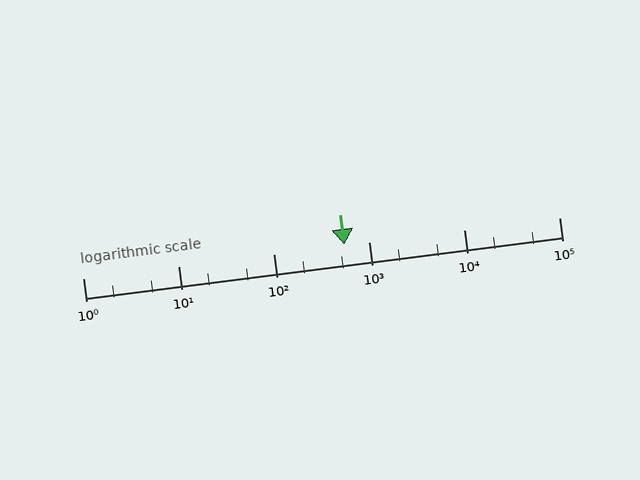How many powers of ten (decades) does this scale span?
The scale spans 5 decades, from 1 to 100000.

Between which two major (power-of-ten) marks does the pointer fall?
The pointer is between 100 and 1000.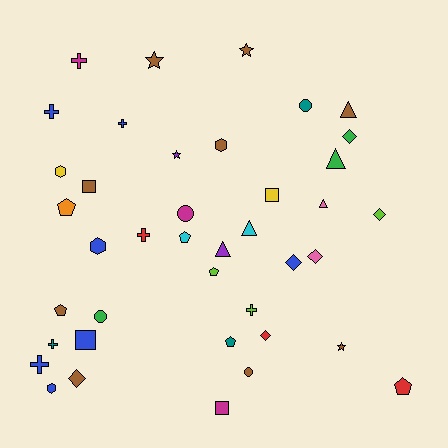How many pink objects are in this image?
There are 2 pink objects.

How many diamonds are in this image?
There are 6 diamonds.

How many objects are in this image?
There are 40 objects.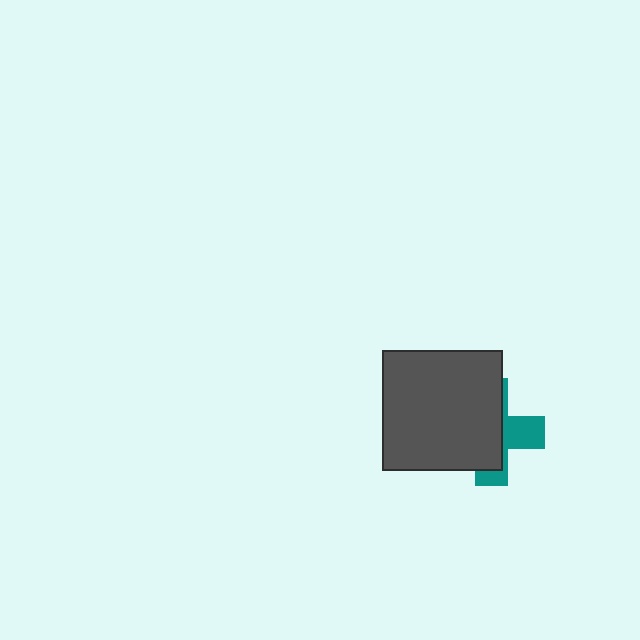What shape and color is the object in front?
The object in front is a dark gray square.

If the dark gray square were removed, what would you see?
You would see the complete teal cross.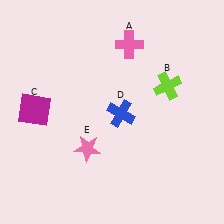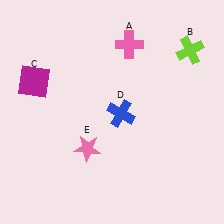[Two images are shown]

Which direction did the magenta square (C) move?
The magenta square (C) moved up.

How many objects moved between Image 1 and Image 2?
2 objects moved between the two images.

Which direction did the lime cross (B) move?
The lime cross (B) moved up.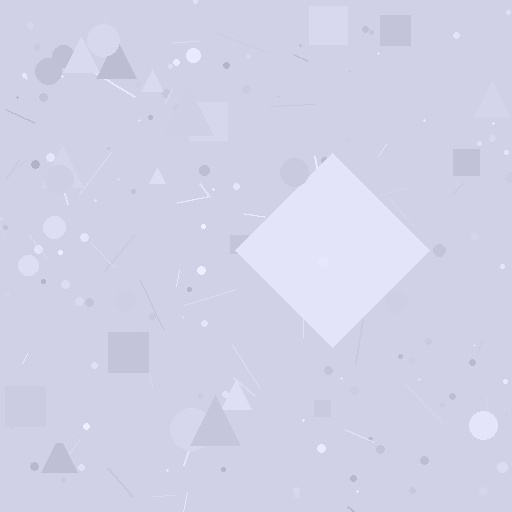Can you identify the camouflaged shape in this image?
The camouflaged shape is a diamond.